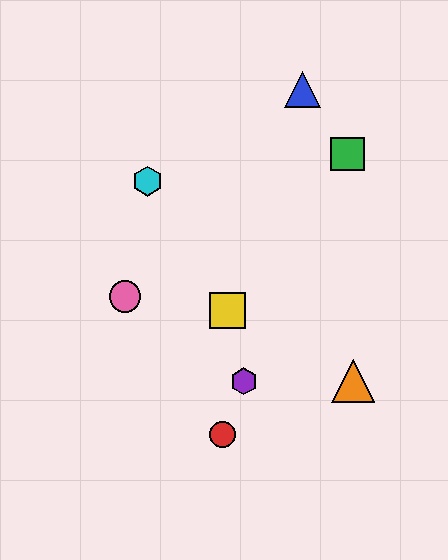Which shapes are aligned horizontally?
The purple hexagon, the orange triangle are aligned horizontally.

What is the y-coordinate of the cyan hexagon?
The cyan hexagon is at y≈181.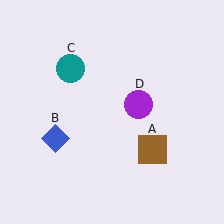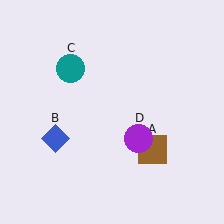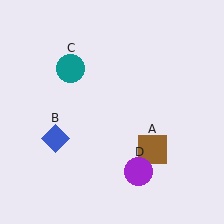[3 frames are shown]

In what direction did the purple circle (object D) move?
The purple circle (object D) moved down.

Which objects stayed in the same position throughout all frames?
Brown square (object A) and blue diamond (object B) and teal circle (object C) remained stationary.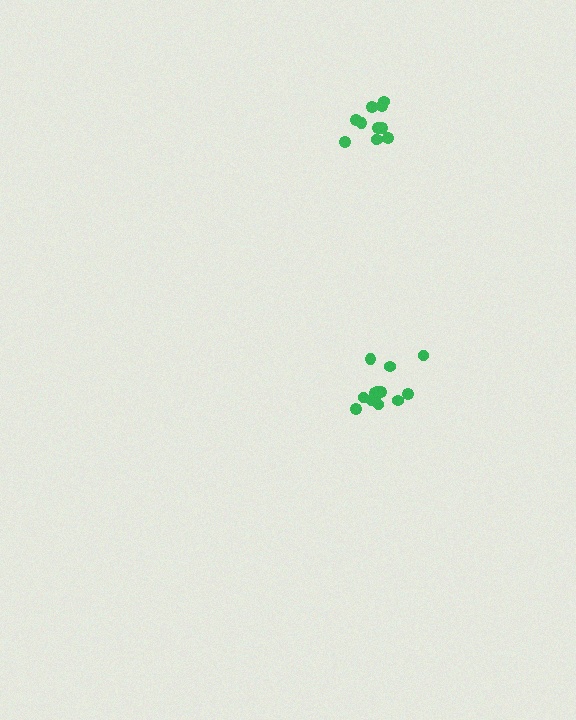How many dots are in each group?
Group 1: 13 dots, Group 2: 11 dots (24 total).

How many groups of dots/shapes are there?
There are 2 groups.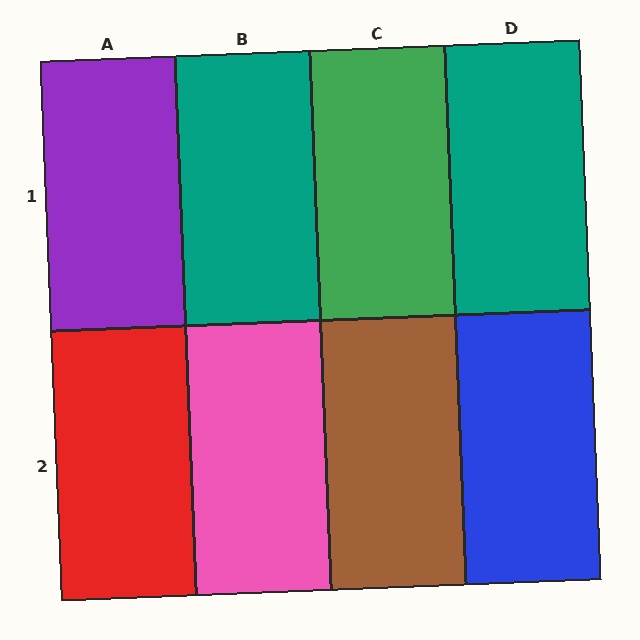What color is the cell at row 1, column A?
Purple.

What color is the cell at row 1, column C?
Green.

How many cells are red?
1 cell is red.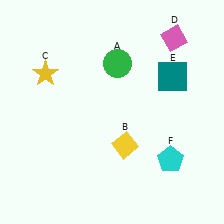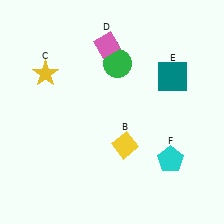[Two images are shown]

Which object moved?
The pink diamond (D) moved left.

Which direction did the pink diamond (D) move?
The pink diamond (D) moved left.